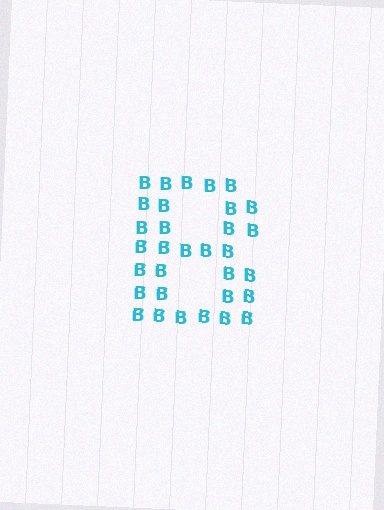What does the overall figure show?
The overall figure shows the letter B.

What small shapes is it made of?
It is made of small letter B's.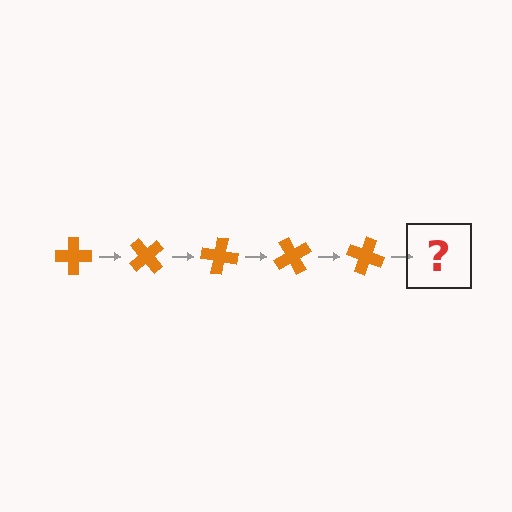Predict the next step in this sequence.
The next step is an orange cross rotated 250 degrees.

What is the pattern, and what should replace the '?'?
The pattern is that the cross rotates 50 degrees each step. The '?' should be an orange cross rotated 250 degrees.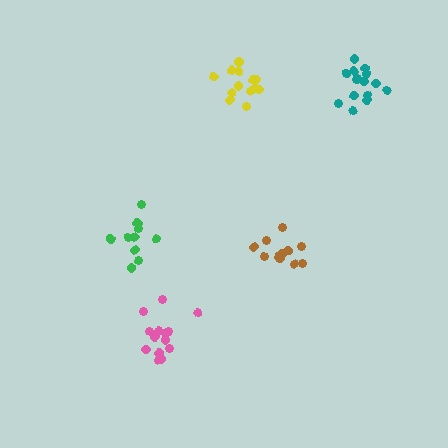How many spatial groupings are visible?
There are 5 spatial groupings.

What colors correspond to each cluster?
The clusters are colored: pink, green, brown, teal, yellow.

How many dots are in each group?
Group 1: 14 dots, Group 2: 11 dots, Group 3: 12 dots, Group 4: 17 dots, Group 5: 13 dots (67 total).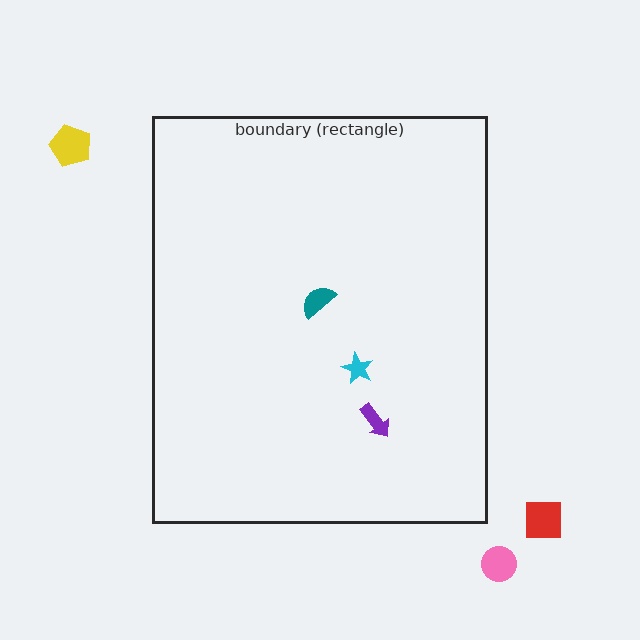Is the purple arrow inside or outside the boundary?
Inside.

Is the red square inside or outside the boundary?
Outside.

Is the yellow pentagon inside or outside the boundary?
Outside.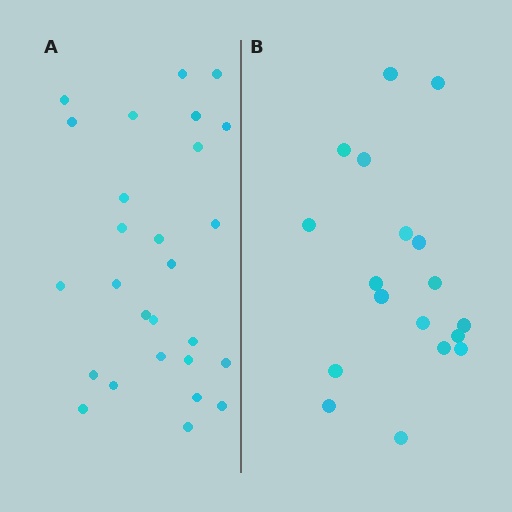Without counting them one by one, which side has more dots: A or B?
Region A (the left region) has more dots.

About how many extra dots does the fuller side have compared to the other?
Region A has roughly 8 or so more dots than region B.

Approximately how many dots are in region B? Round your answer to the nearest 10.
About 20 dots. (The exact count is 18, which rounds to 20.)